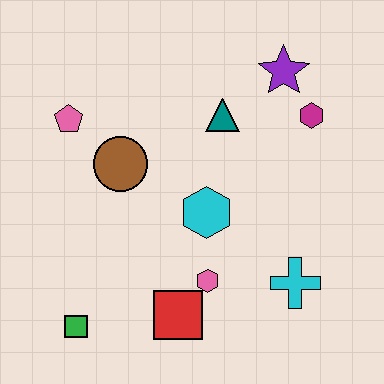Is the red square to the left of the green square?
No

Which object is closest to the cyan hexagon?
The pink hexagon is closest to the cyan hexagon.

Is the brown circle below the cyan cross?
No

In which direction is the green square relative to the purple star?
The green square is below the purple star.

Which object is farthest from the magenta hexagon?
The green square is farthest from the magenta hexagon.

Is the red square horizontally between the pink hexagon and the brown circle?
Yes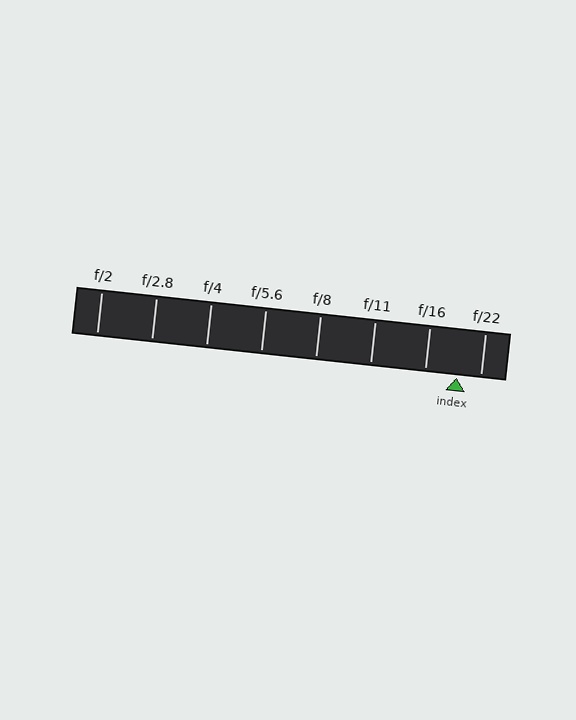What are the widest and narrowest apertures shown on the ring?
The widest aperture shown is f/2 and the narrowest is f/22.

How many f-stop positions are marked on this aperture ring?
There are 8 f-stop positions marked.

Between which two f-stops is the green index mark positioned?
The index mark is between f/16 and f/22.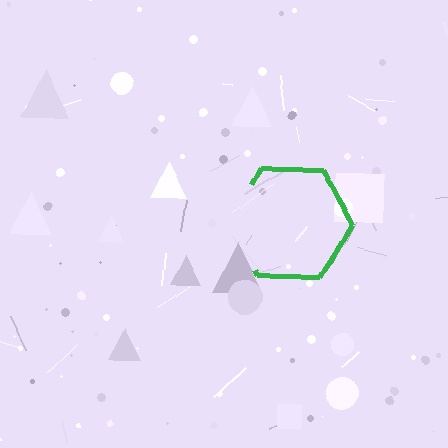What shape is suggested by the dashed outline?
The dashed outline suggests a hexagon.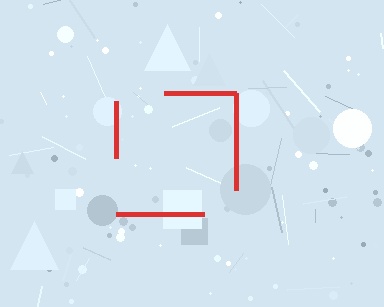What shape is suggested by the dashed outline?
The dashed outline suggests a square.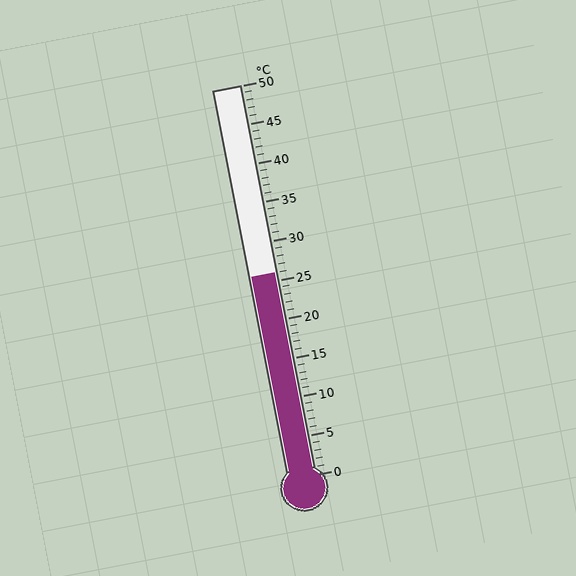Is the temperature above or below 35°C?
The temperature is below 35°C.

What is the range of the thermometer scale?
The thermometer scale ranges from 0°C to 50°C.